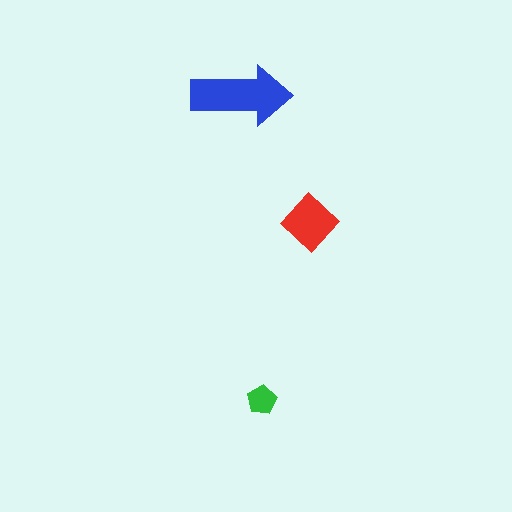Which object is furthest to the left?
The blue arrow is leftmost.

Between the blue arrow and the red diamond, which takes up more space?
The blue arrow.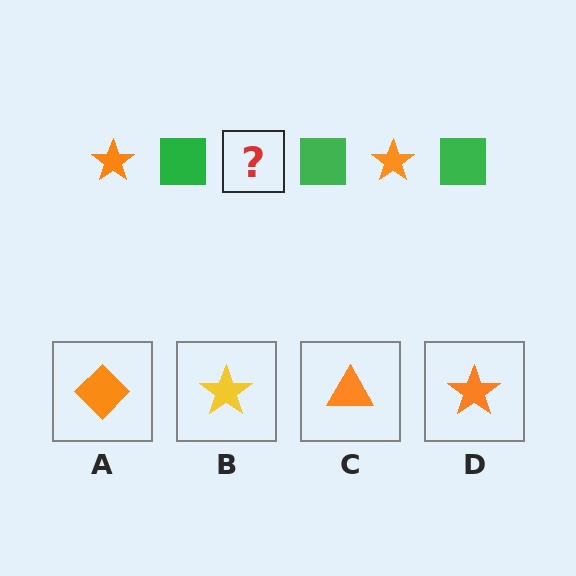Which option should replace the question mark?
Option D.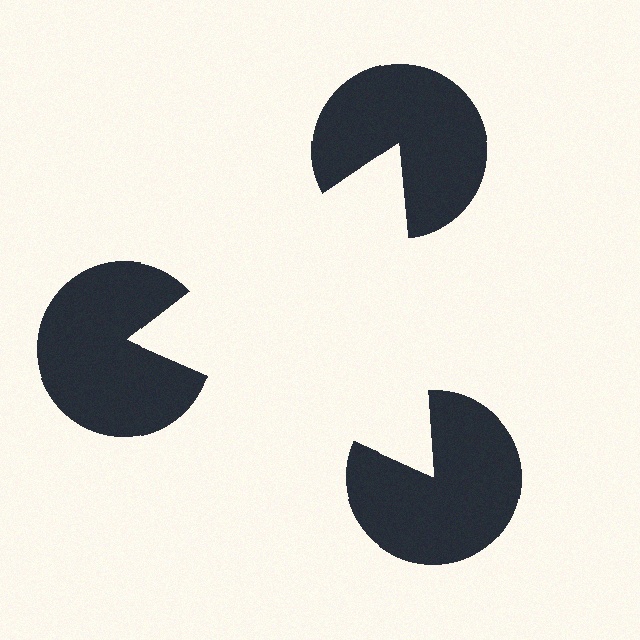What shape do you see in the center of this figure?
An illusory triangle — its edges are inferred from the aligned wedge cuts in the pac-man discs, not physically drawn.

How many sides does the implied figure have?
3 sides.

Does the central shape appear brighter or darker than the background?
It typically appears slightly brighter than the background, even though no actual brightness change is drawn.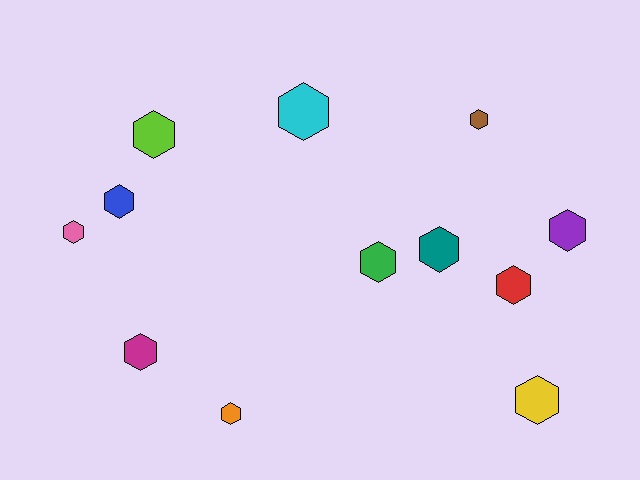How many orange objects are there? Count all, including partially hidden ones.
There is 1 orange object.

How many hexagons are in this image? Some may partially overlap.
There are 12 hexagons.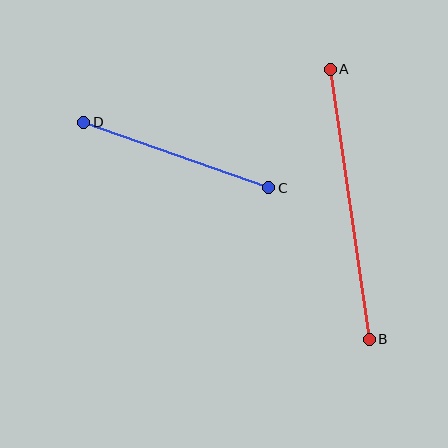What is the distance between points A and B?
The distance is approximately 273 pixels.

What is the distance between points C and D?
The distance is approximately 196 pixels.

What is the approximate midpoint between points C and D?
The midpoint is at approximately (176, 155) pixels.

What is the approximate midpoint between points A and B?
The midpoint is at approximately (350, 204) pixels.